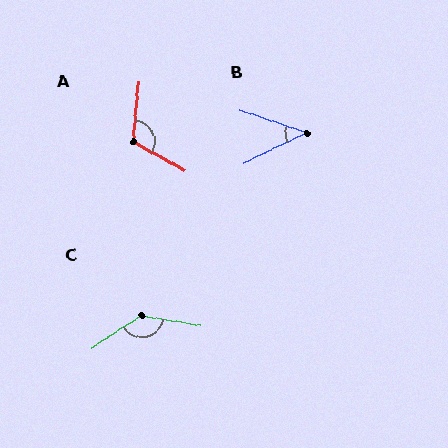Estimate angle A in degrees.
Approximately 114 degrees.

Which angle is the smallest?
B, at approximately 44 degrees.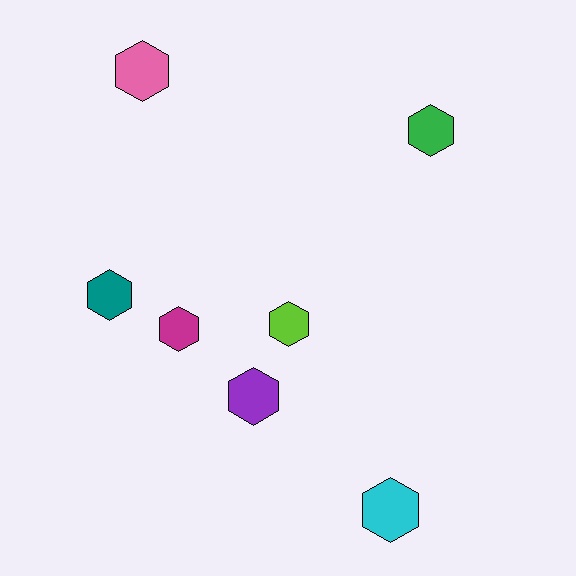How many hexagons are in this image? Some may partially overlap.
There are 7 hexagons.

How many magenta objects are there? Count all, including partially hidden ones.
There is 1 magenta object.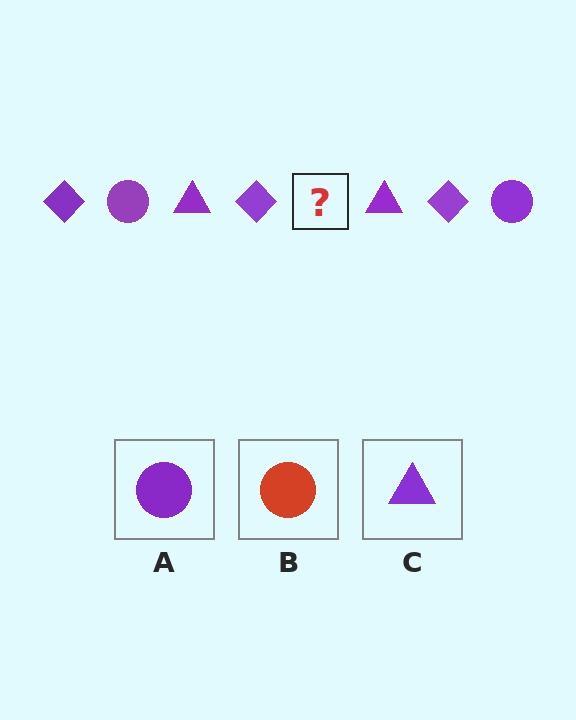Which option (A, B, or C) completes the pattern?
A.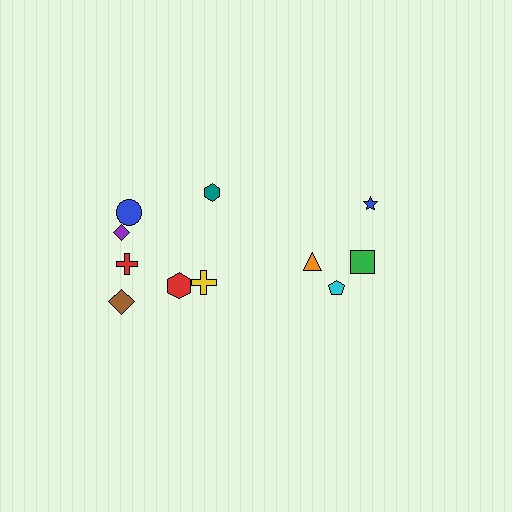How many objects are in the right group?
There are 4 objects.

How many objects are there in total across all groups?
There are 11 objects.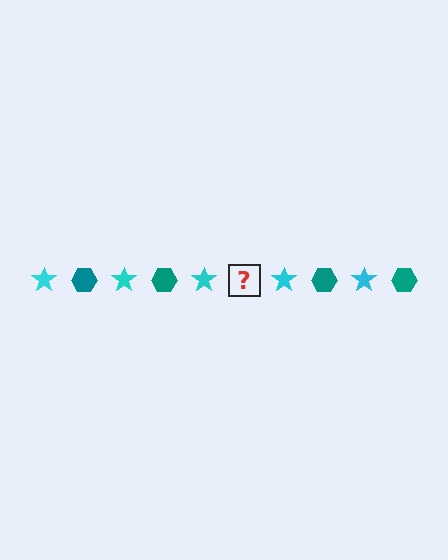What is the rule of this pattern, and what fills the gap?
The rule is that the pattern alternates between cyan star and teal hexagon. The gap should be filled with a teal hexagon.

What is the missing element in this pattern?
The missing element is a teal hexagon.